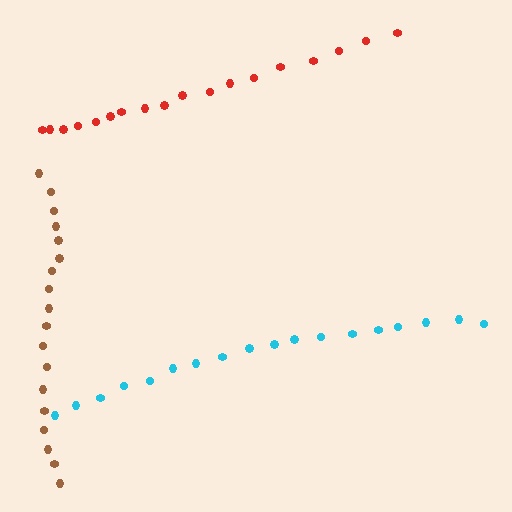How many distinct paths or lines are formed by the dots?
There are 3 distinct paths.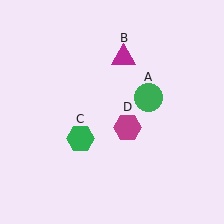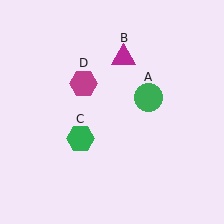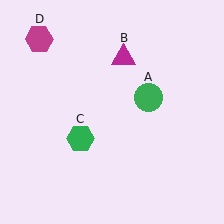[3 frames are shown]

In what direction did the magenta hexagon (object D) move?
The magenta hexagon (object D) moved up and to the left.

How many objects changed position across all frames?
1 object changed position: magenta hexagon (object D).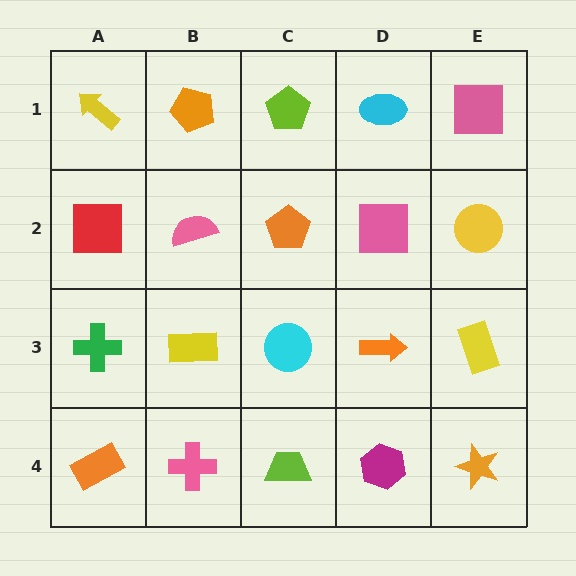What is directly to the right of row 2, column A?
A pink semicircle.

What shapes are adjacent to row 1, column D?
A pink square (row 2, column D), a lime pentagon (row 1, column C), a pink square (row 1, column E).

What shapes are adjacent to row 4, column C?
A cyan circle (row 3, column C), a pink cross (row 4, column B), a magenta hexagon (row 4, column D).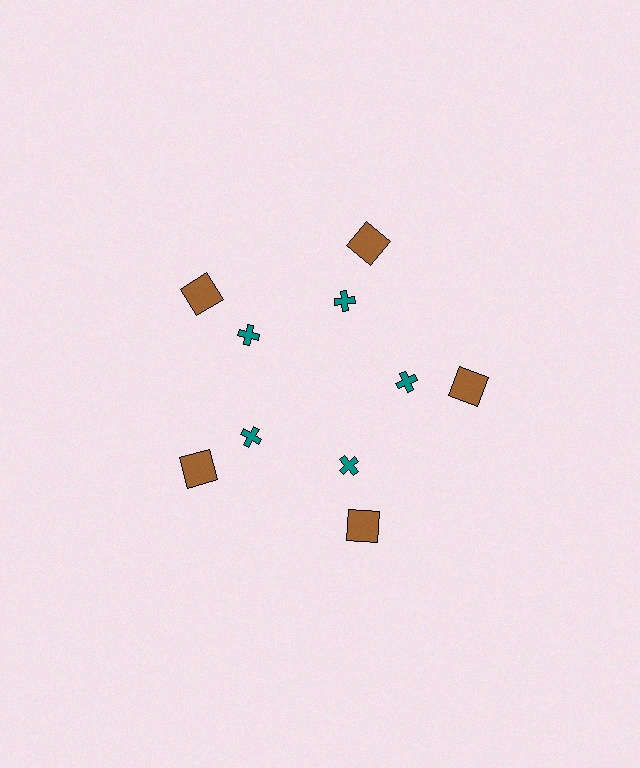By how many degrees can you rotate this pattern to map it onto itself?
The pattern maps onto itself every 72 degrees of rotation.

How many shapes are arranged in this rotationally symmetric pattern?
There are 10 shapes, arranged in 5 groups of 2.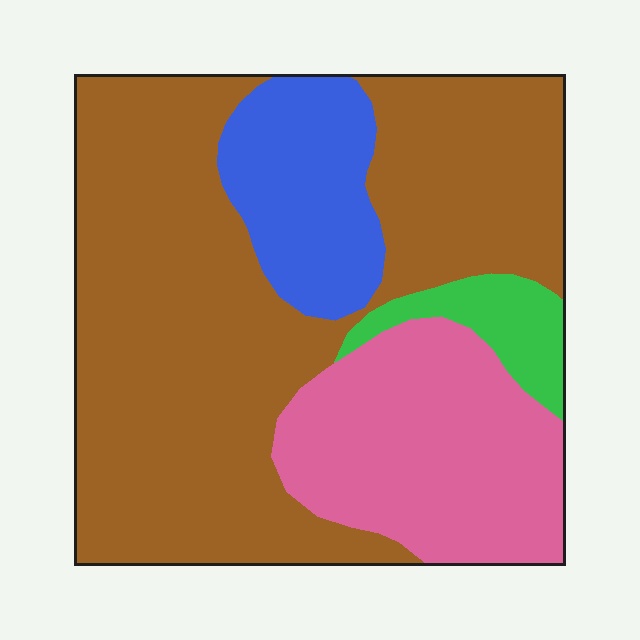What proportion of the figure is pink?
Pink covers 22% of the figure.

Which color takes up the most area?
Brown, at roughly 60%.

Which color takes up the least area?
Green, at roughly 5%.